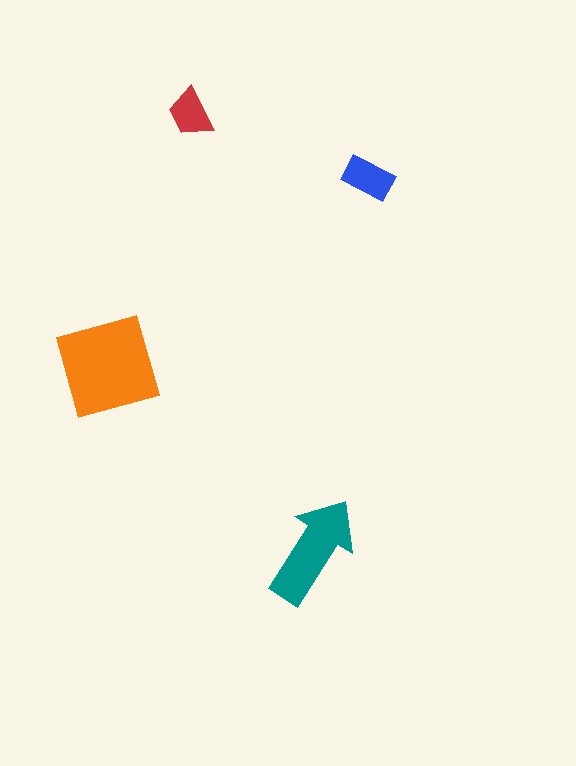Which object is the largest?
The orange diamond.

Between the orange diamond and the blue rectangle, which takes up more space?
The orange diamond.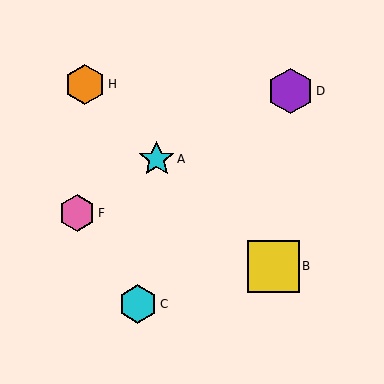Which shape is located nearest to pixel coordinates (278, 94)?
The purple hexagon (labeled D) at (290, 91) is nearest to that location.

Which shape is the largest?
The yellow square (labeled B) is the largest.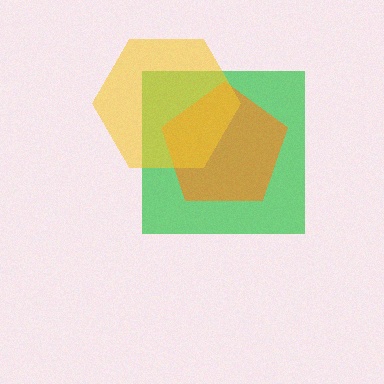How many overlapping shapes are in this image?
There are 3 overlapping shapes in the image.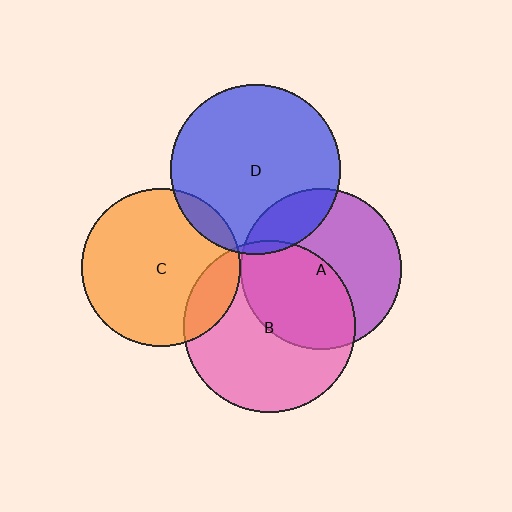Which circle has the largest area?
Circle B (pink).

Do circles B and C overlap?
Yes.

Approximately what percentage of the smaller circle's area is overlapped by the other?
Approximately 15%.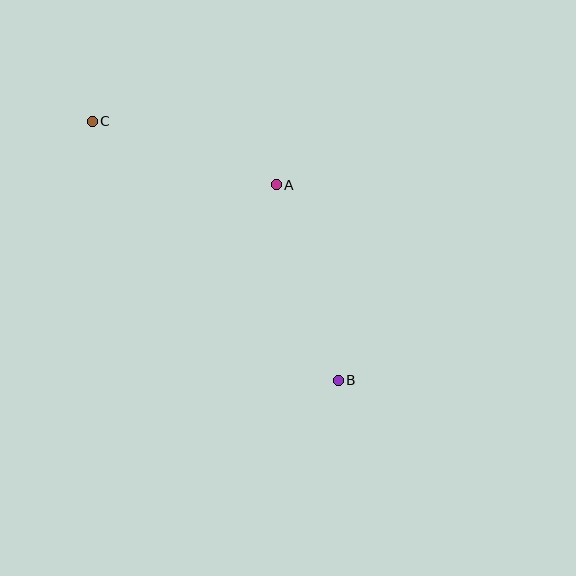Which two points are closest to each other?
Points A and C are closest to each other.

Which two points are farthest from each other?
Points B and C are farthest from each other.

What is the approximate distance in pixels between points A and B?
The distance between A and B is approximately 205 pixels.